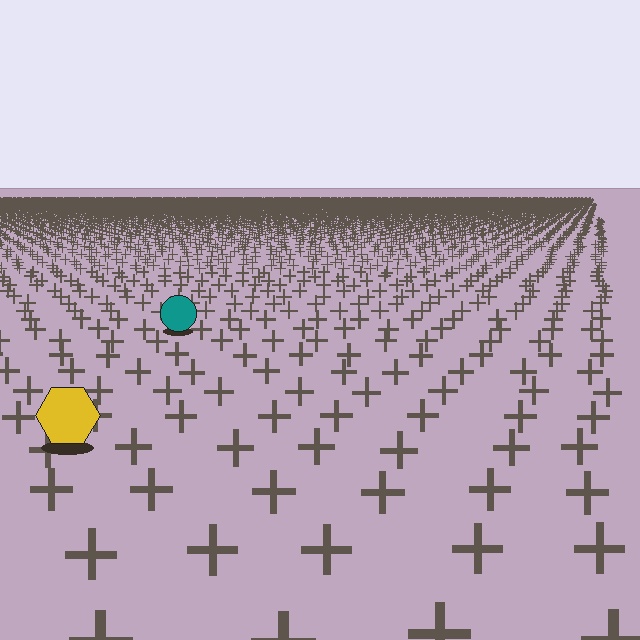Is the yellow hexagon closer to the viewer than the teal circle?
Yes. The yellow hexagon is closer — you can tell from the texture gradient: the ground texture is coarser near it.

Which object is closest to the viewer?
The yellow hexagon is closest. The texture marks near it are larger and more spread out.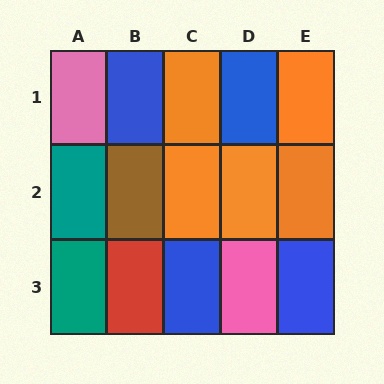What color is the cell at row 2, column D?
Orange.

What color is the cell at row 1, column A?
Pink.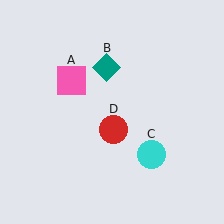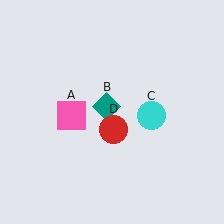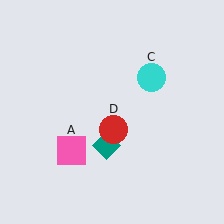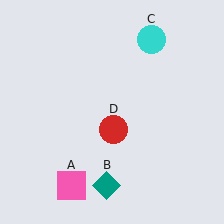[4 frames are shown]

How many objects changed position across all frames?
3 objects changed position: pink square (object A), teal diamond (object B), cyan circle (object C).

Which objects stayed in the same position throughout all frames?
Red circle (object D) remained stationary.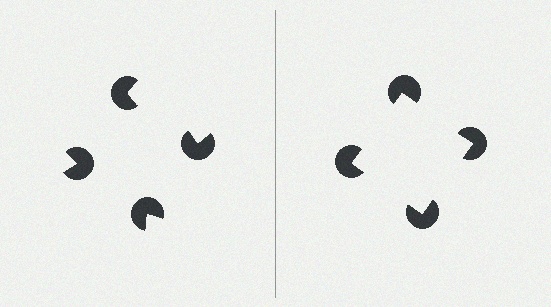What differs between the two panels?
The pac-man discs are positioned identically on both sides; only the wedge orientations differ. On the right they align to a square; on the left they are misaligned.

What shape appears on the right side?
An illusory square.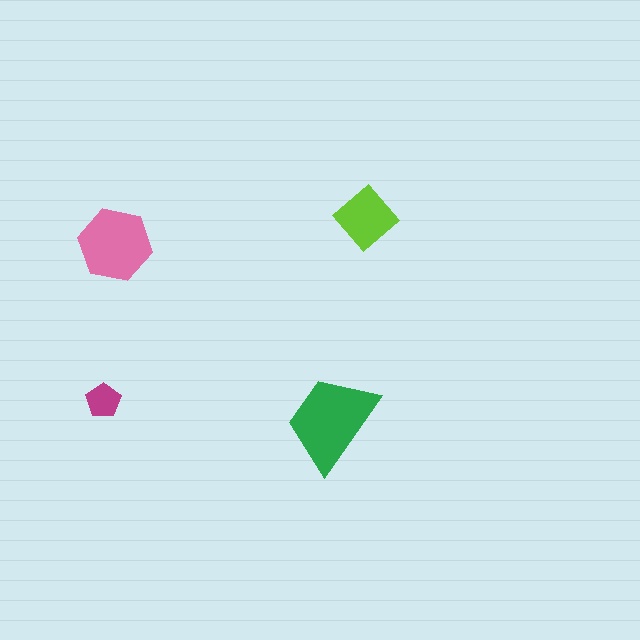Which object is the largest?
The green trapezoid.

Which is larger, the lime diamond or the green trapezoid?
The green trapezoid.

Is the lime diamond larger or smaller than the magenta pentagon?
Larger.